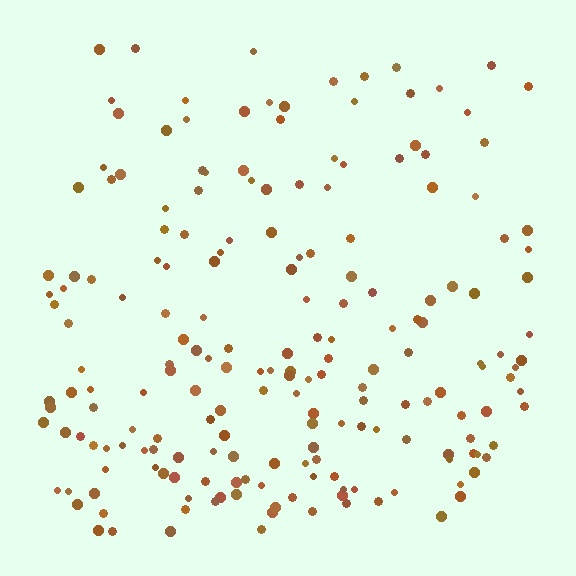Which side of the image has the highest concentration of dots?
The bottom.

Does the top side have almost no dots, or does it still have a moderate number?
Still a moderate number, just noticeably fewer than the bottom.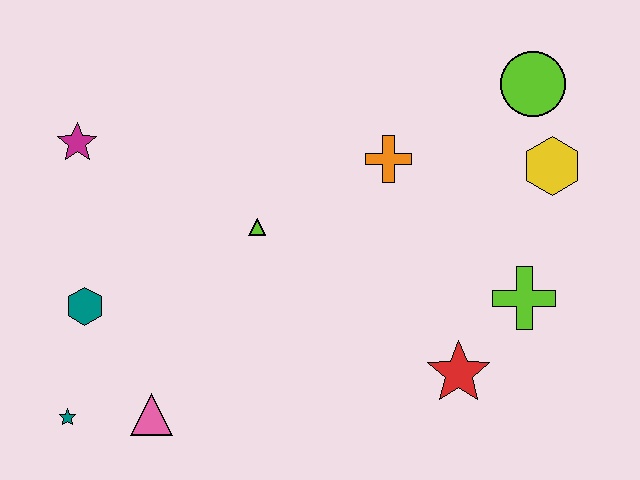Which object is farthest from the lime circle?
The teal star is farthest from the lime circle.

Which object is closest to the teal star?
The pink triangle is closest to the teal star.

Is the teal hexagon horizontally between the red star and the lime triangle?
No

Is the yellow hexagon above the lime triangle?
Yes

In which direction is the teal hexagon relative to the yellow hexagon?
The teal hexagon is to the left of the yellow hexagon.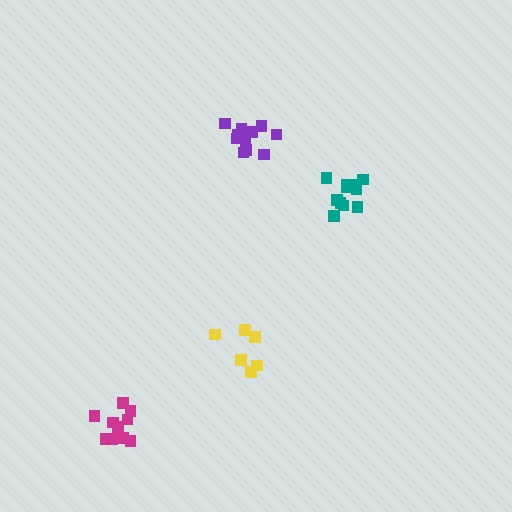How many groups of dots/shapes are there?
There are 4 groups.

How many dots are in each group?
Group 1: 6 dots, Group 2: 12 dots, Group 3: 10 dots, Group 4: 11 dots (39 total).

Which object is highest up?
The purple cluster is topmost.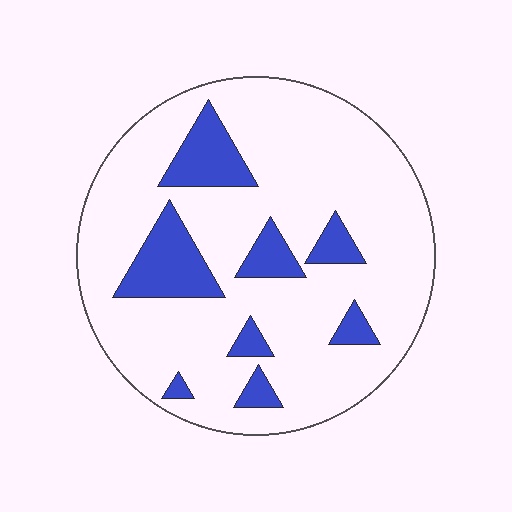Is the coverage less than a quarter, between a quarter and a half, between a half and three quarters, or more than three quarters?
Less than a quarter.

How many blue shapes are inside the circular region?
8.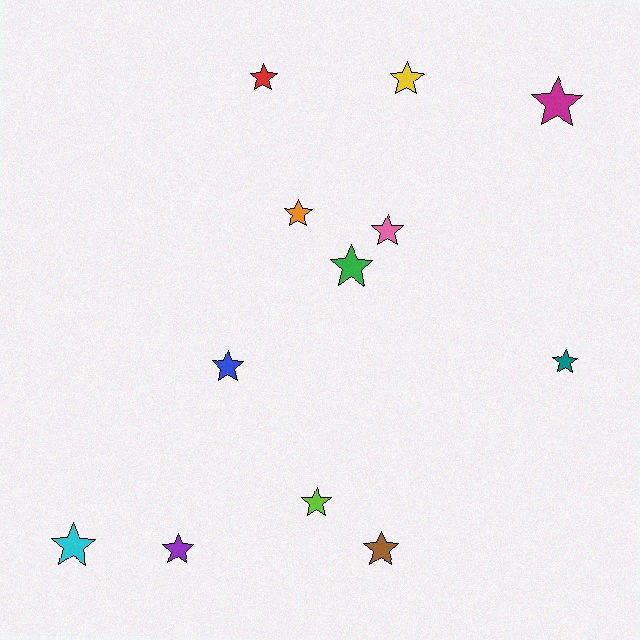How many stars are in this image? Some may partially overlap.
There are 12 stars.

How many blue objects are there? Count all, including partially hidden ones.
There is 1 blue object.